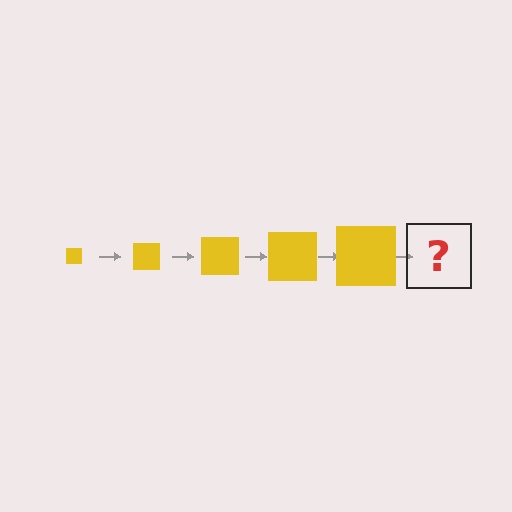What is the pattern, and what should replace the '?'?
The pattern is that the square gets progressively larger each step. The '?' should be a yellow square, larger than the previous one.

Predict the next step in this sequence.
The next step is a yellow square, larger than the previous one.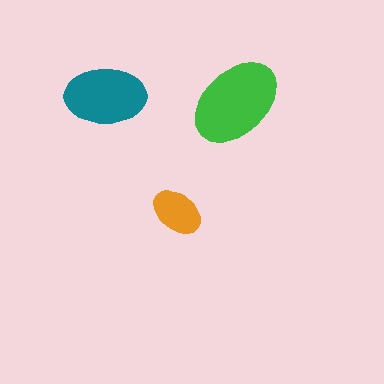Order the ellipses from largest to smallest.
the green one, the teal one, the orange one.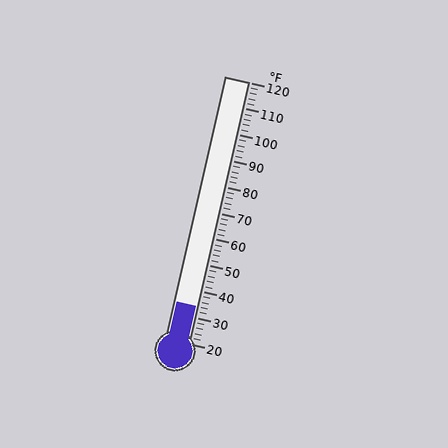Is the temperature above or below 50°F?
The temperature is below 50°F.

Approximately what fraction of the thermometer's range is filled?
The thermometer is filled to approximately 15% of its range.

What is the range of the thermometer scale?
The thermometer scale ranges from 20°F to 120°F.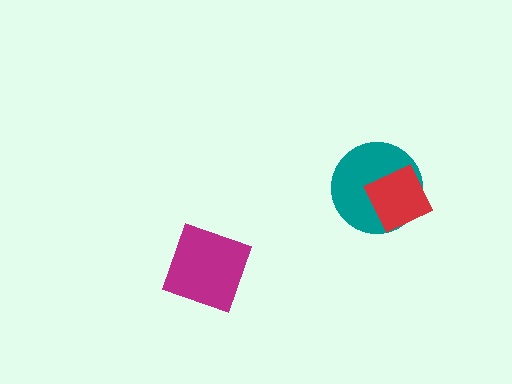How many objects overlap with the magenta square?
0 objects overlap with the magenta square.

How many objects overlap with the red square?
1 object overlaps with the red square.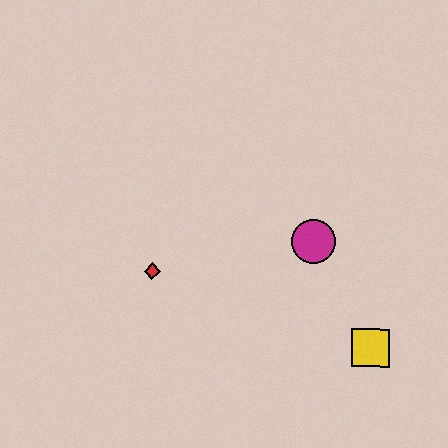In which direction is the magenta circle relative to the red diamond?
The magenta circle is to the right of the red diamond.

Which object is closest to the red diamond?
The magenta circle is closest to the red diamond.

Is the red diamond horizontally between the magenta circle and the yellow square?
No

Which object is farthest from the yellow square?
The red diamond is farthest from the yellow square.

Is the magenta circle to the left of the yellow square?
Yes